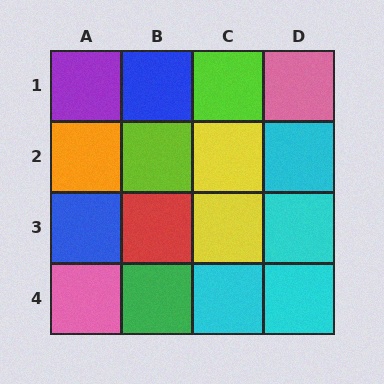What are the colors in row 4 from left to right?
Pink, green, cyan, cyan.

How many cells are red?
1 cell is red.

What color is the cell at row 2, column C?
Yellow.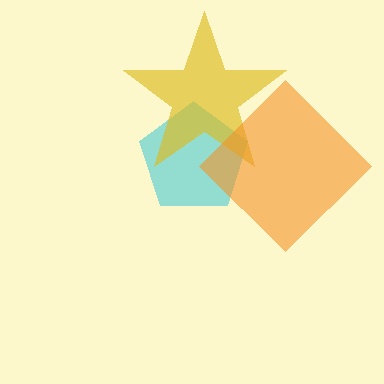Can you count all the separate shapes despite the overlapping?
Yes, there are 3 separate shapes.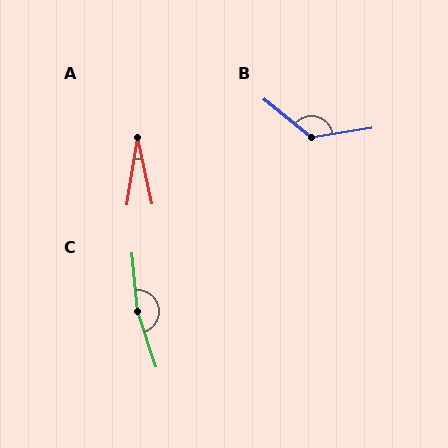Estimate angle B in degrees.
Approximately 132 degrees.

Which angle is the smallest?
A, at approximately 21 degrees.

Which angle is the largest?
C, at approximately 166 degrees.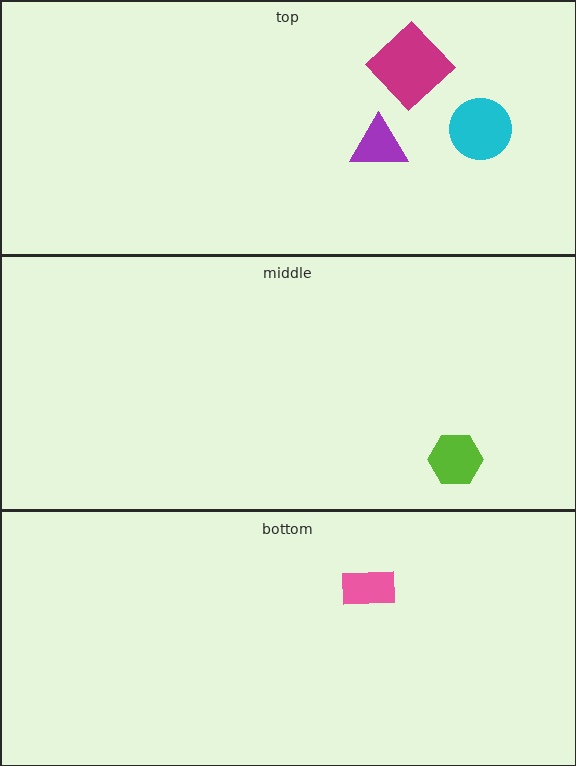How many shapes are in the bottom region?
1.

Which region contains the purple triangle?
The top region.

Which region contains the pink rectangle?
The bottom region.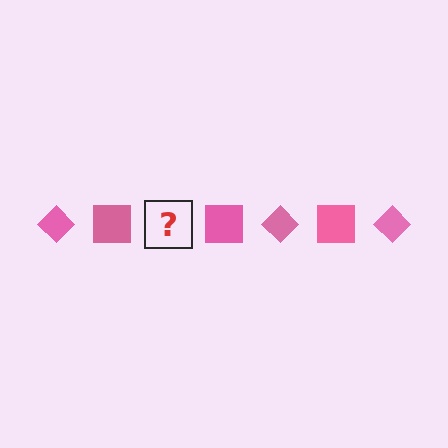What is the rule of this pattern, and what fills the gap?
The rule is that the pattern cycles through diamond, square shapes in pink. The gap should be filled with a pink diamond.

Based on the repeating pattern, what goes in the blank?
The blank should be a pink diamond.